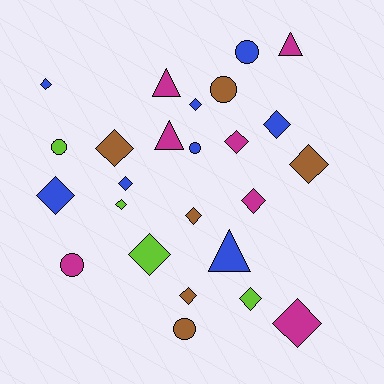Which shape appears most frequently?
Diamond, with 15 objects.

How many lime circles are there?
There is 1 lime circle.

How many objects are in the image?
There are 25 objects.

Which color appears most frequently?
Blue, with 8 objects.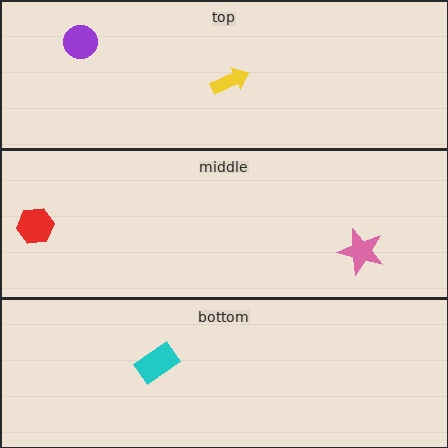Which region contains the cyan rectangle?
The bottom region.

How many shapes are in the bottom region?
1.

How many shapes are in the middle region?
2.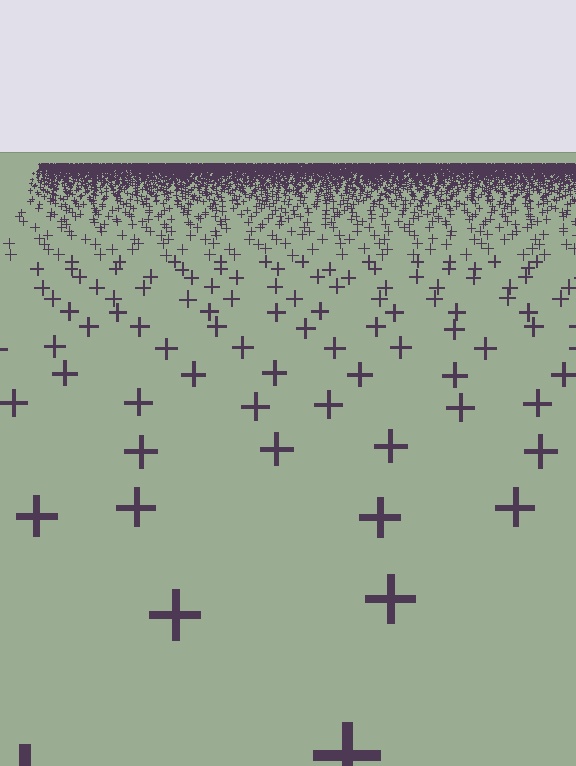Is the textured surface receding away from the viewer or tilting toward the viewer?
The surface is receding away from the viewer. Texture elements get smaller and denser toward the top.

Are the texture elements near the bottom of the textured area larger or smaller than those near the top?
Larger. Near the bottom, elements are closer to the viewer and appear at a bigger on-screen size.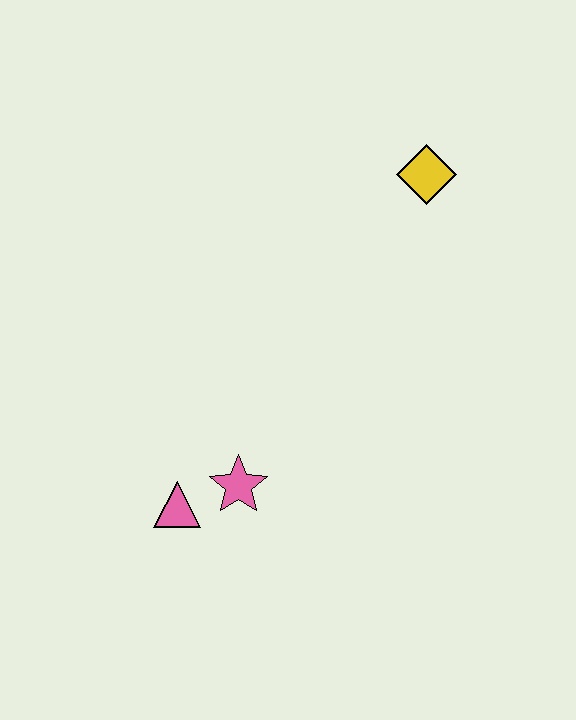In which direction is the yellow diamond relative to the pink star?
The yellow diamond is above the pink star.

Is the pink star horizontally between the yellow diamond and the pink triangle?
Yes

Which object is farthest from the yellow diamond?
The pink triangle is farthest from the yellow diamond.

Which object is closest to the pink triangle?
The pink star is closest to the pink triangle.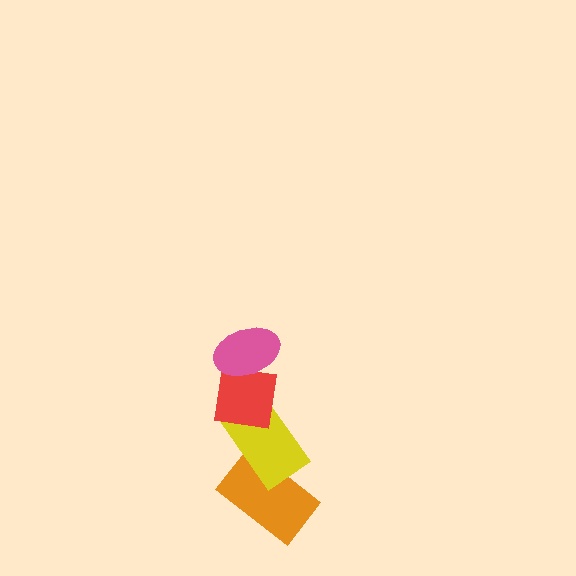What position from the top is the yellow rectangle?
The yellow rectangle is 3rd from the top.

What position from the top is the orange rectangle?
The orange rectangle is 4th from the top.